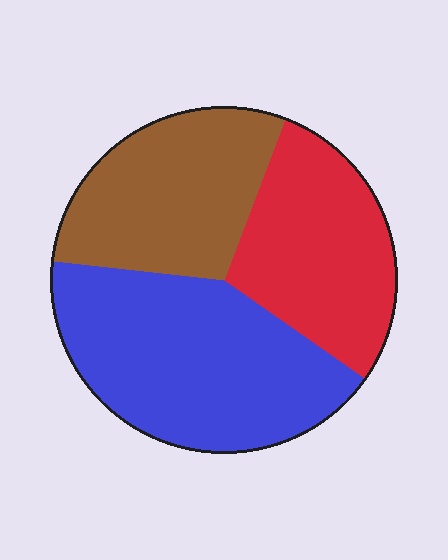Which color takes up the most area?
Blue, at roughly 40%.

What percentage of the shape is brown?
Brown covers roughly 30% of the shape.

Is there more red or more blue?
Blue.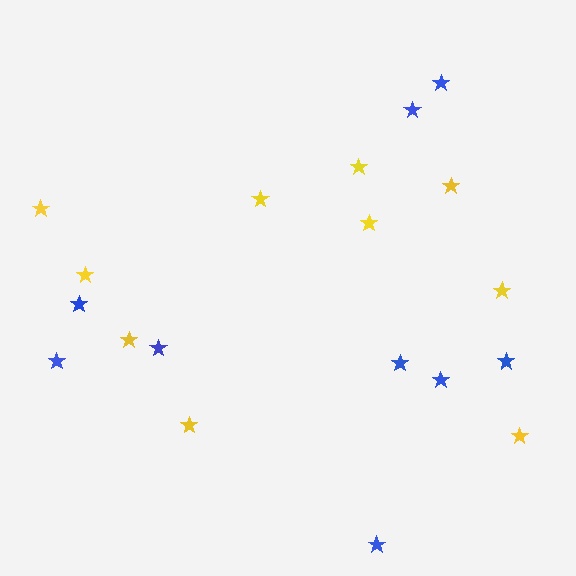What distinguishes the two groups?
There are 2 groups: one group of yellow stars (10) and one group of blue stars (9).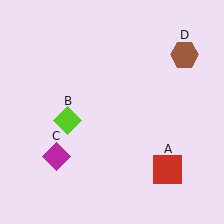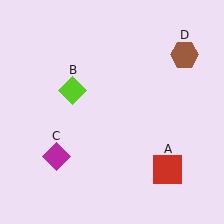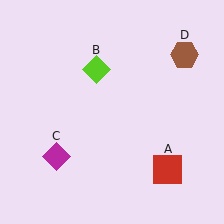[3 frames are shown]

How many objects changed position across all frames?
1 object changed position: lime diamond (object B).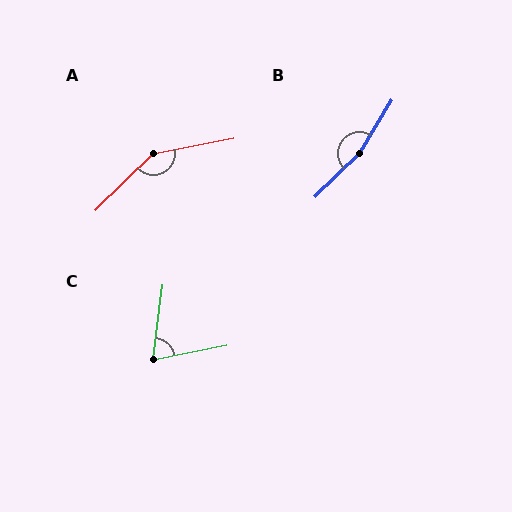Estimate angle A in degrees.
Approximately 147 degrees.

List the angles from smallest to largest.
C (71°), A (147°), B (166°).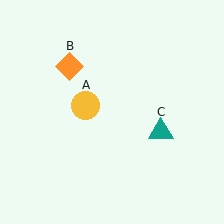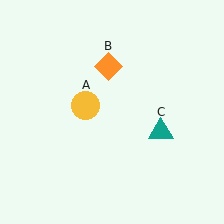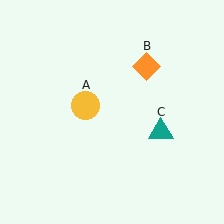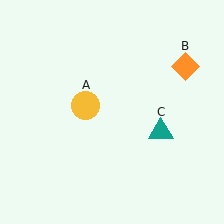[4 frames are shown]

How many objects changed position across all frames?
1 object changed position: orange diamond (object B).